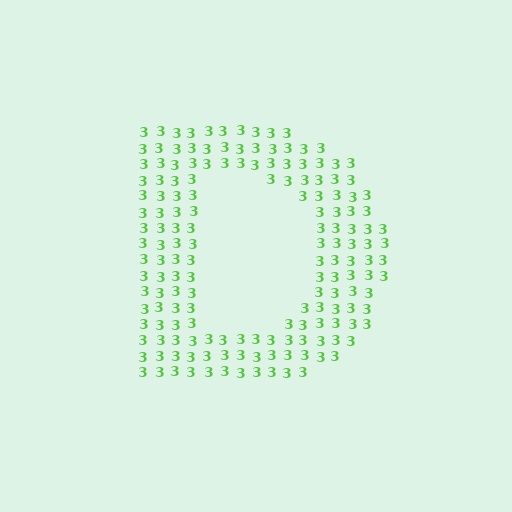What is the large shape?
The large shape is the letter D.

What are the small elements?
The small elements are digit 3's.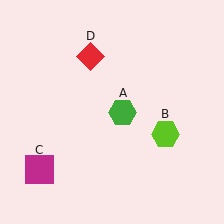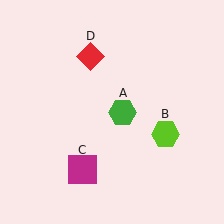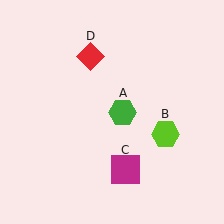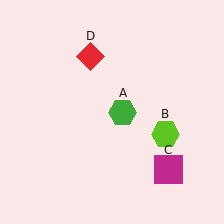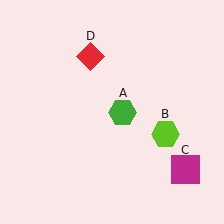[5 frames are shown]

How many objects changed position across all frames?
1 object changed position: magenta square (object C).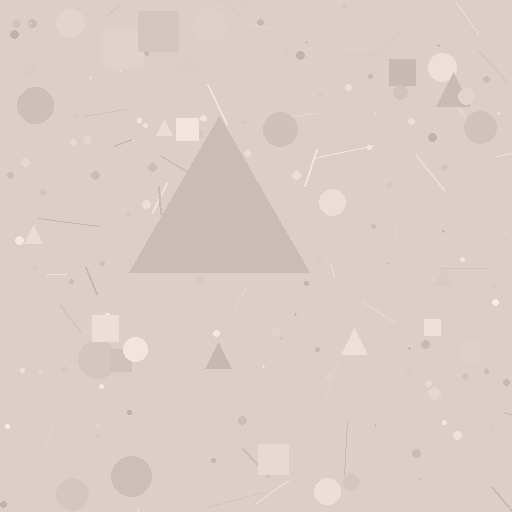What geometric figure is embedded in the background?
A triangle is embedded in the background.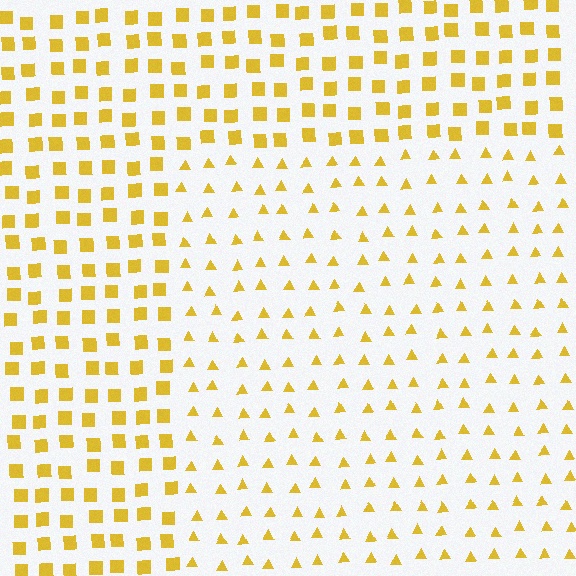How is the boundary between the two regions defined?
The boundary is defined by a change in element shape: triangles inside vs. squares outside. All elements share the same color and spacing.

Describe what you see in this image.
The image is filled with small yellow elements arranged in a uniform grid. A rectangle-shaped region contains triangles, while the surrounding area contains squares. The boundary is defined purely by the change in element shape.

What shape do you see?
I see a rectangle.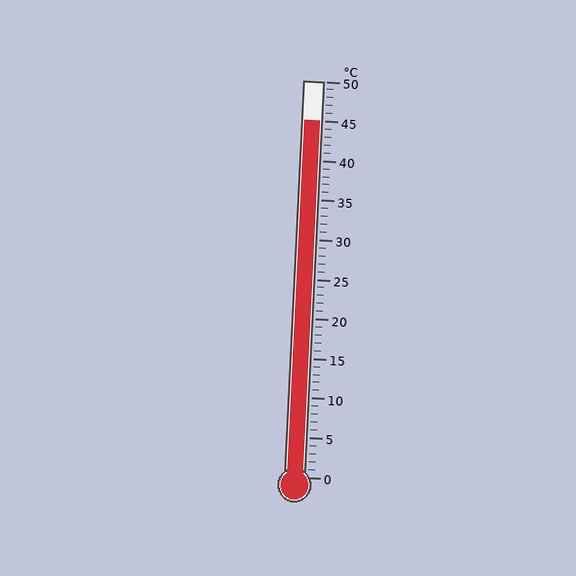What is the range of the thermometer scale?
The thermometer scale ranges from 0°C to 50°C.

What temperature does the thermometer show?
The thermometer shows approximately 45°C.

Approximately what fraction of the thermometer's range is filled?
The thermometer is filled to approximately 90% of its range.